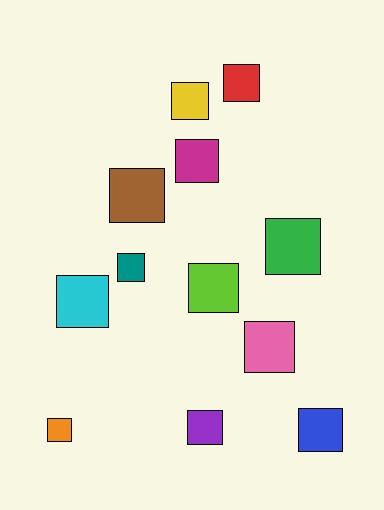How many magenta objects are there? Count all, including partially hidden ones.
There is 1 magenta object.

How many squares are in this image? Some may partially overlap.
There are 12 squares.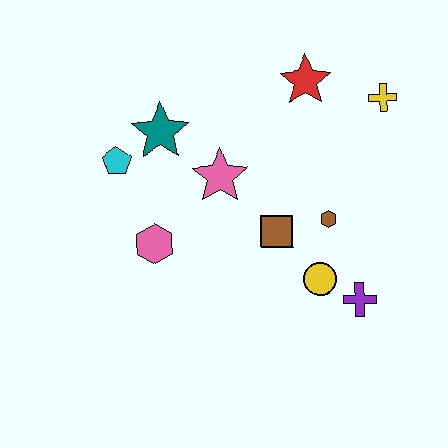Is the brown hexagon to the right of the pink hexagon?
Yes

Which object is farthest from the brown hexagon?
The cyan pentagon is farthest from the brown hexagon.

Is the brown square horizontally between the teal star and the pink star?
No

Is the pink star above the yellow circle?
Yes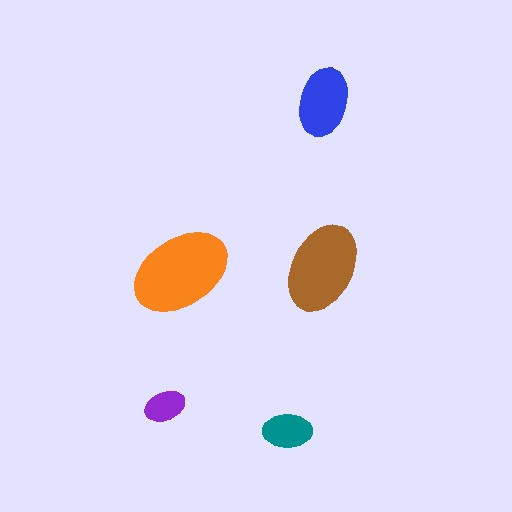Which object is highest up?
The blue ellipse is topmost.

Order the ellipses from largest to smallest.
the orange one, the brown one, the blue one, the teal one, the purple one.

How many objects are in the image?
There are 5 objects in the image.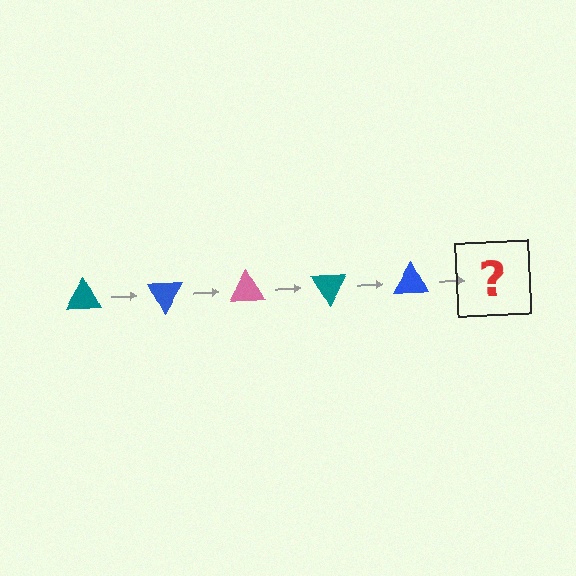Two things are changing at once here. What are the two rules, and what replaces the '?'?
The two rules are that it rotates 60 degrees each step and the color cycles through teal, blue, and pink. The '?' should be a pink triangle, rotated 300 degrees from the start.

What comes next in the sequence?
The next element should be a pink triangle, rotated 300 degrees from the start.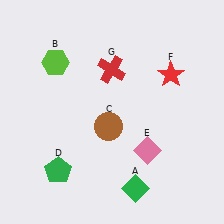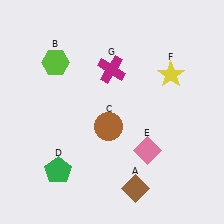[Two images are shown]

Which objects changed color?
A changed from green to brown. F changed from red to yellow. G changed from red to magenta.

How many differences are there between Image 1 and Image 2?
There are 3 differences between the two images.